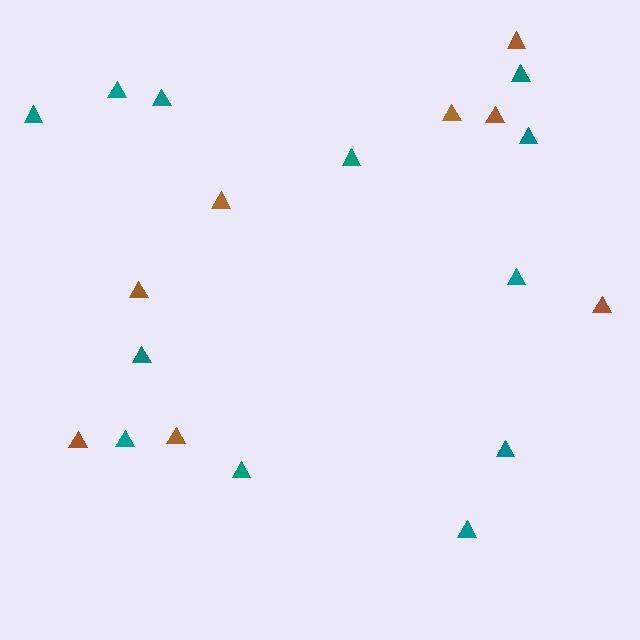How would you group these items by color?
There are 2 groups: one group of brown triangles (8) and one group of teal triangles (12).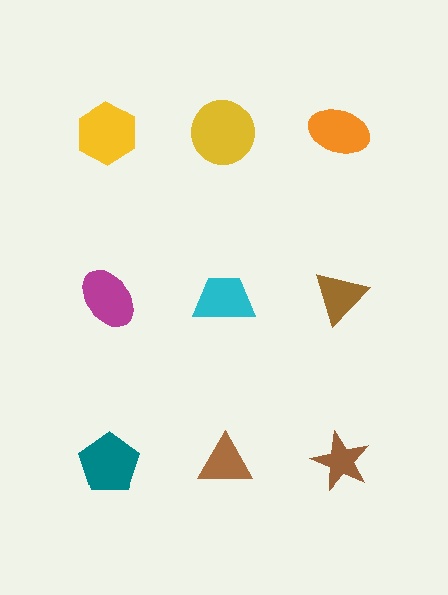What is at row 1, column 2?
A yellow circle.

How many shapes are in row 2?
3 shapes.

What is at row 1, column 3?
An orange ellipse.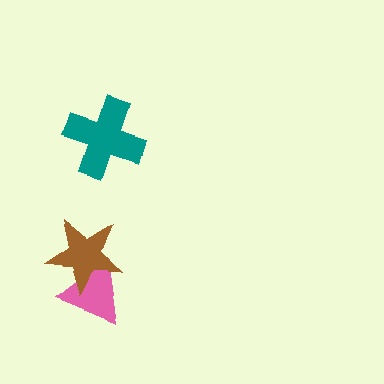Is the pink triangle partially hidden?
Yes, it is partially covered by another shape.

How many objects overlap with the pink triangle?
1 object overlaps with the pink triangle.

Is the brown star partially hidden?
No, no other shape covers it.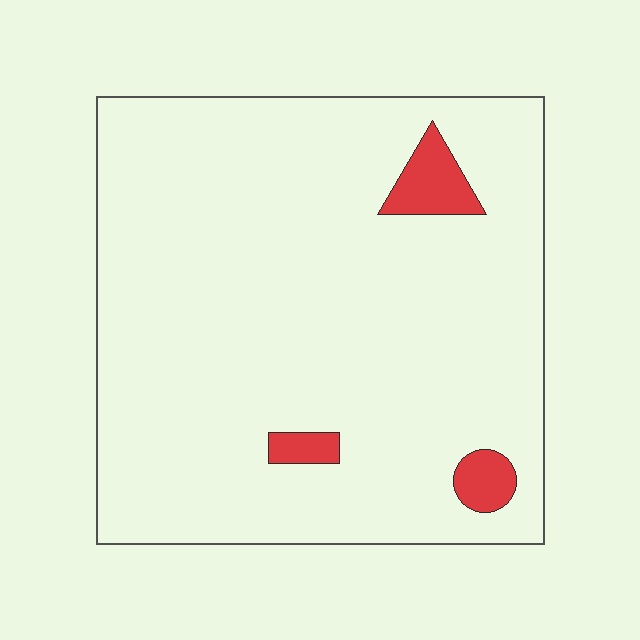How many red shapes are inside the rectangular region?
3.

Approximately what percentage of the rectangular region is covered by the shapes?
Approximately 5%.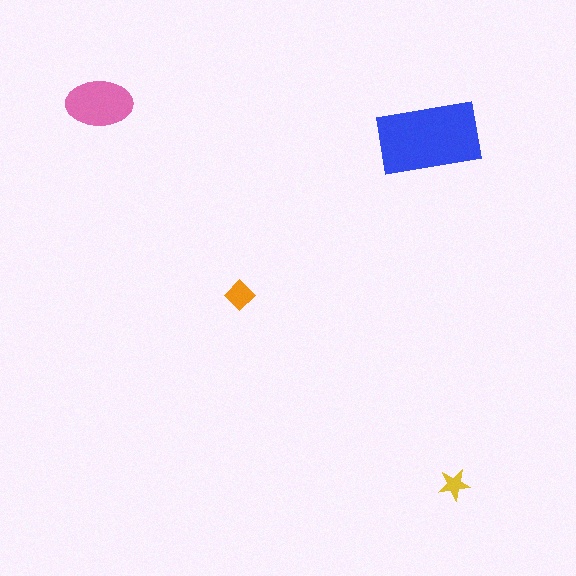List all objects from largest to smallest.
The blue rectangle, the pink ellipse, the orange diamond, the yellow star.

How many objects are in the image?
There are 4 objects in the image.